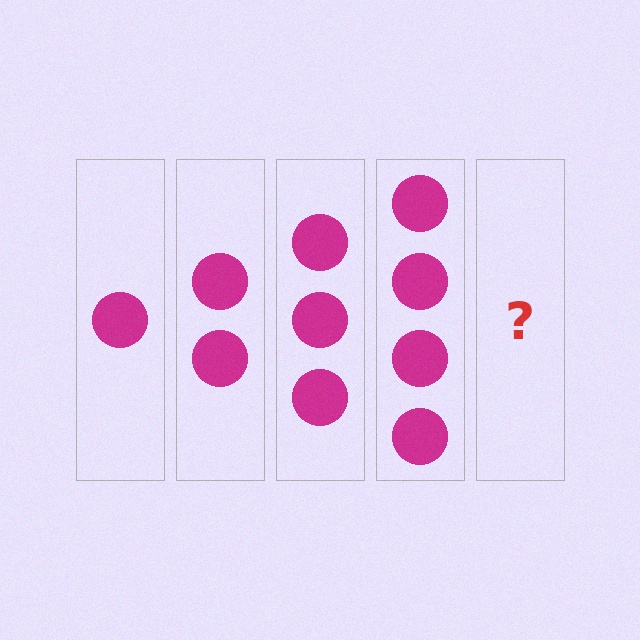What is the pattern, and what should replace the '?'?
The pattern is that each step adds one more circle. The '?' should be 5 circles.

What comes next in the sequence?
The next element should be 5 circles.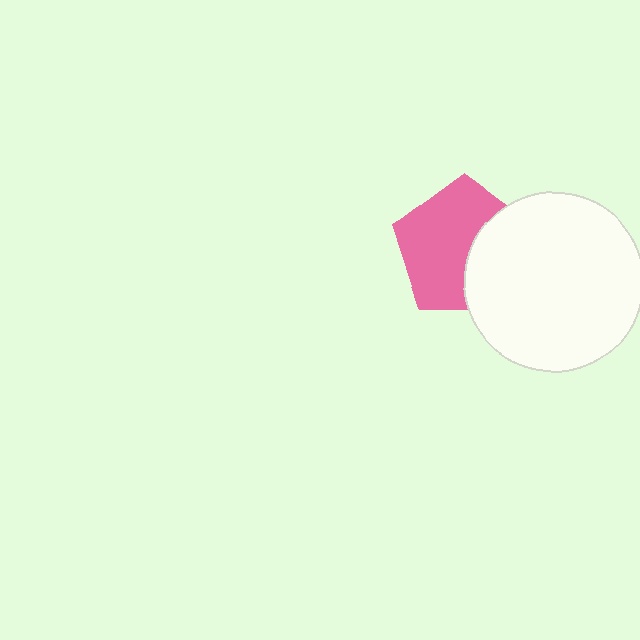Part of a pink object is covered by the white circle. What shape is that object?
It is a pentagon.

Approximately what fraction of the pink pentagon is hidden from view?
Roughly 37% of the pink pentagon is hidden behind the white circle.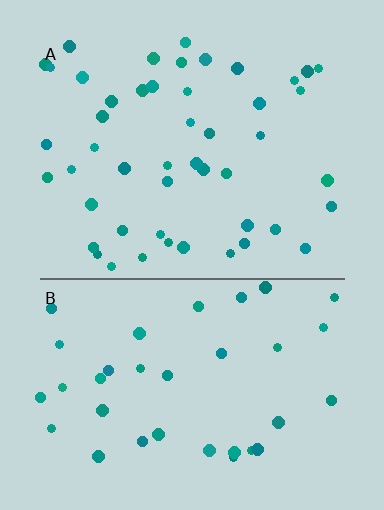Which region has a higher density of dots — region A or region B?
A (the top).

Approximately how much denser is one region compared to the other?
Approximately 1.4× — region A over region B.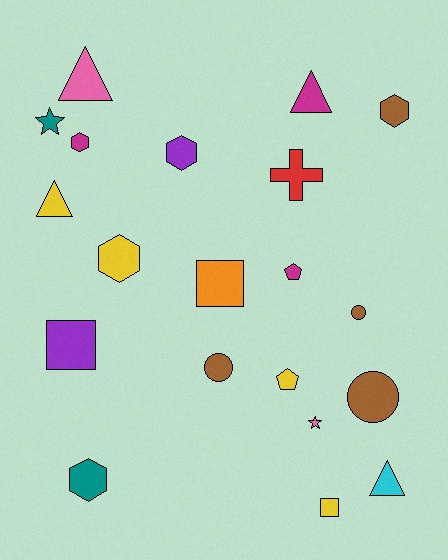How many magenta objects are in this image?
There are 3 magenta objects.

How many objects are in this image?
There are 20 objects.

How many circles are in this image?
There are 3 circles.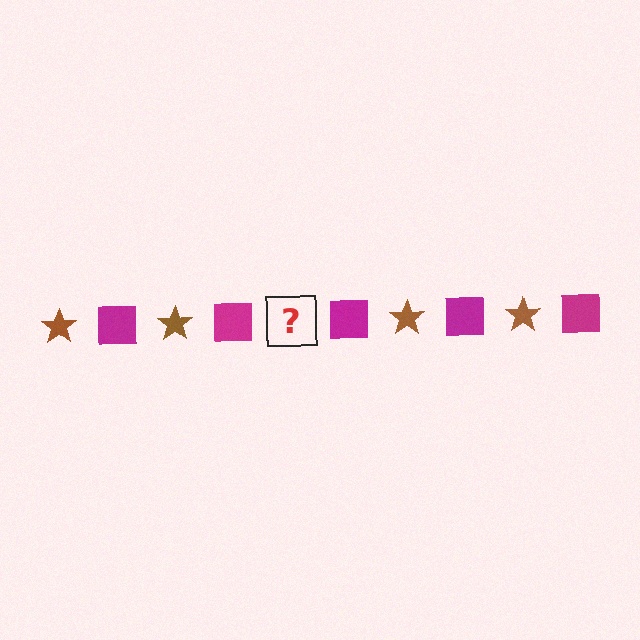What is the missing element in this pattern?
The missing element is a brown star.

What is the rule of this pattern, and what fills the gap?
The rule is that the pattern alternates between brown star and magenta square. The gap should be filled with a brown star.